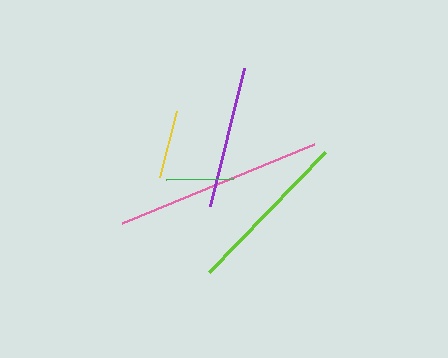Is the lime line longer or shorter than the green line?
The lime line is longer than the green line.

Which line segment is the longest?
The pink line is the longest at approximately 208 pixels.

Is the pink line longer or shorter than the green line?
The pink line is longer than the green line.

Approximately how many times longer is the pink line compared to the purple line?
The pink line is approximately 1.5 times the length of the purple line.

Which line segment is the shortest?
The yellow line is the shortest at approximately 67 pixels.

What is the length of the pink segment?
The pink segment is approximately 208 pixels long.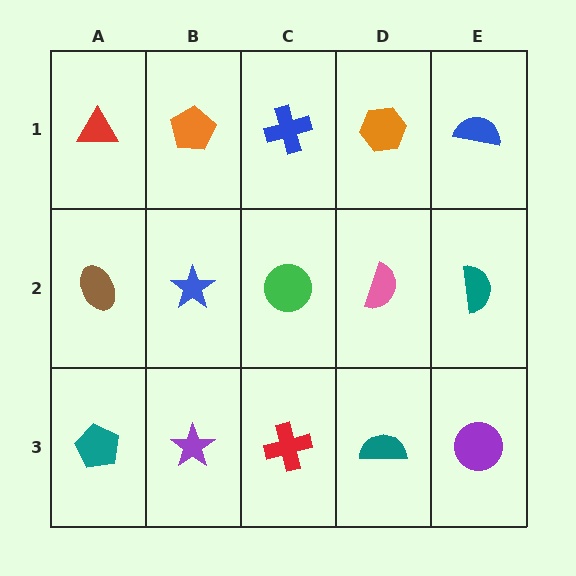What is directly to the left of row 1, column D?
A blue cross.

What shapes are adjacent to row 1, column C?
A green circle (row 2, column C), an orange pentagon (row 1, column B), an orange hexagon (row 1, column D).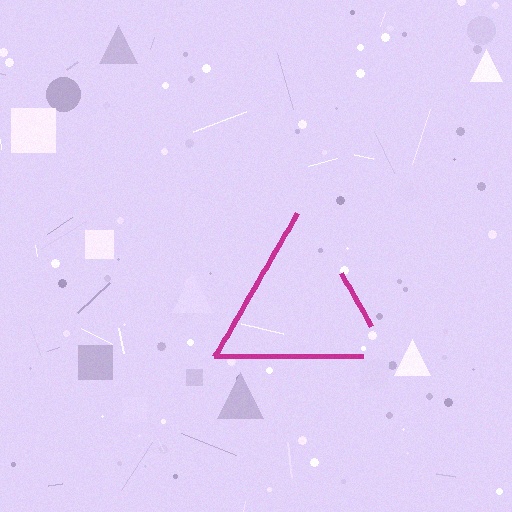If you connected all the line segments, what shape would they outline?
They would outline a triangle.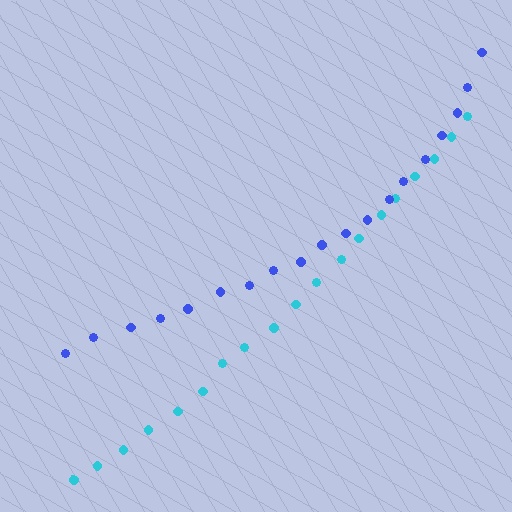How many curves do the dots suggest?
There are 2 distinct paths.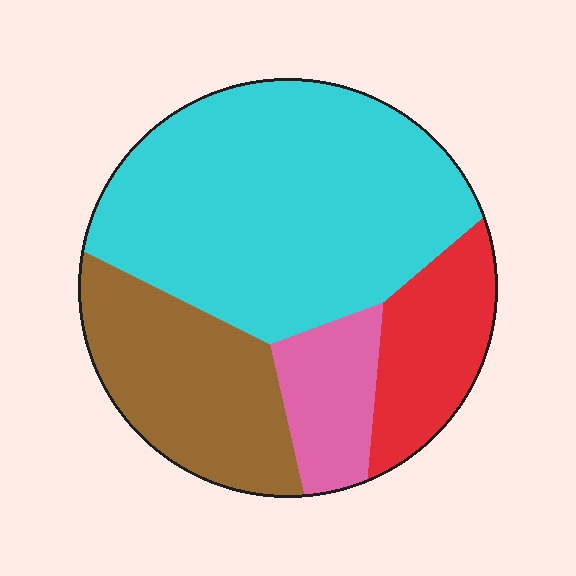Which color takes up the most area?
Cyan, at roughly 50%.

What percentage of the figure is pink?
Pink covers roughly 10% of the figure.